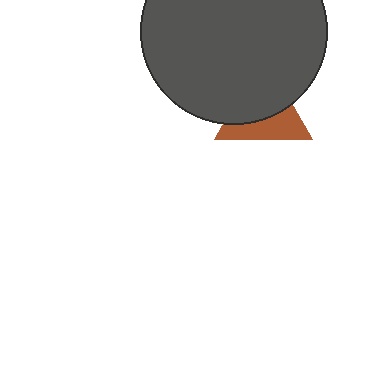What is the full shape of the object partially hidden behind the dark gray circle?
The partially hidden object is a brown triangle.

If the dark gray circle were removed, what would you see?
You would see the complete brown triangle.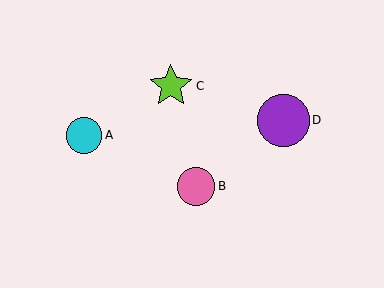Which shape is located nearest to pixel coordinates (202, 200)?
The pink circle (labeled B) at (196, 186) is nearest to that location.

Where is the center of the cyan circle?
The center of the cyan circle is at (84, 135).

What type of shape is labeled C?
Shape C is a lime star.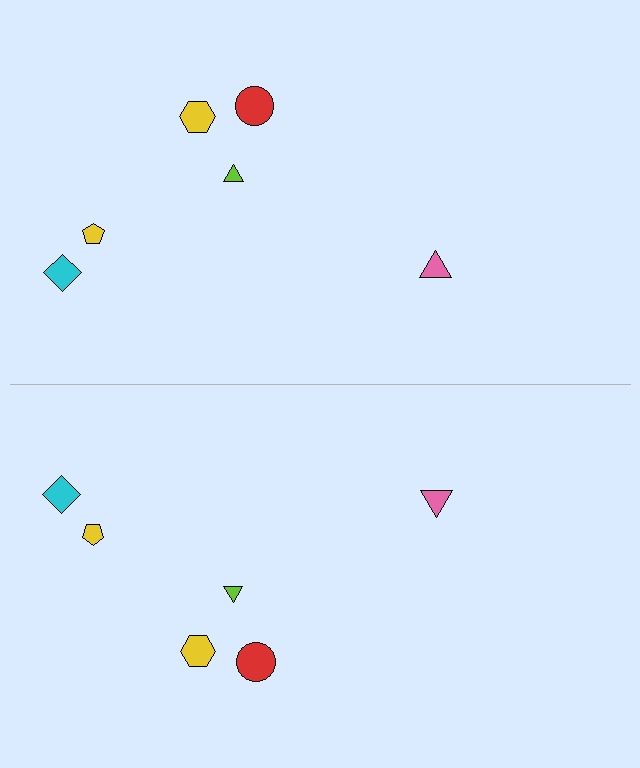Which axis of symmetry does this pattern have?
The pattern has a horizontal axis of symmetry running through the center of the image.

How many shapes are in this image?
There are 12 shapes in this image.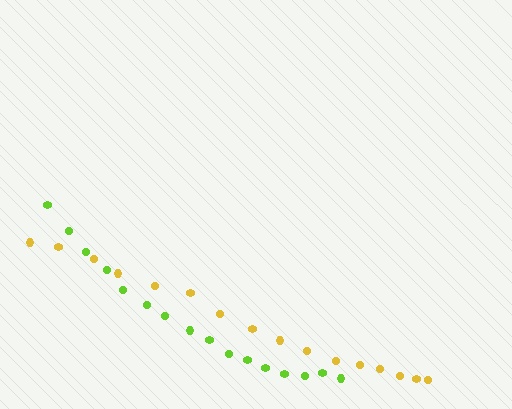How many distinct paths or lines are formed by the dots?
There are 2 distinct paths.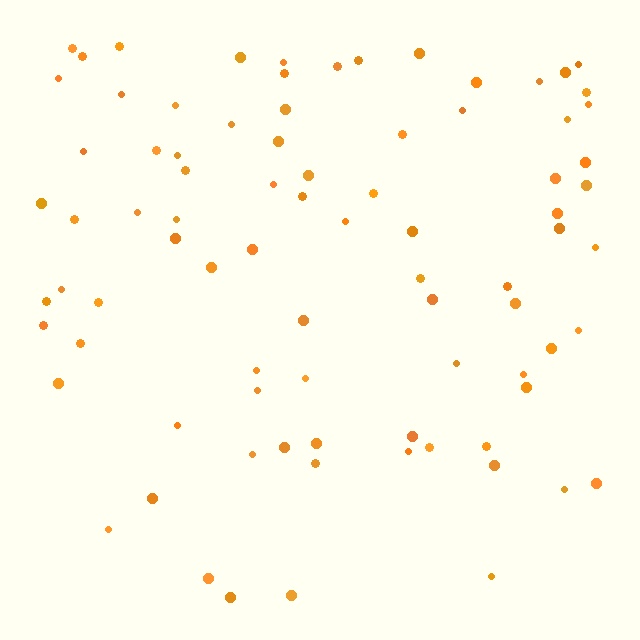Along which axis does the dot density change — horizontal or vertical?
Vertical.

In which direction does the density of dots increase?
From bottom to top, with the top side densest.